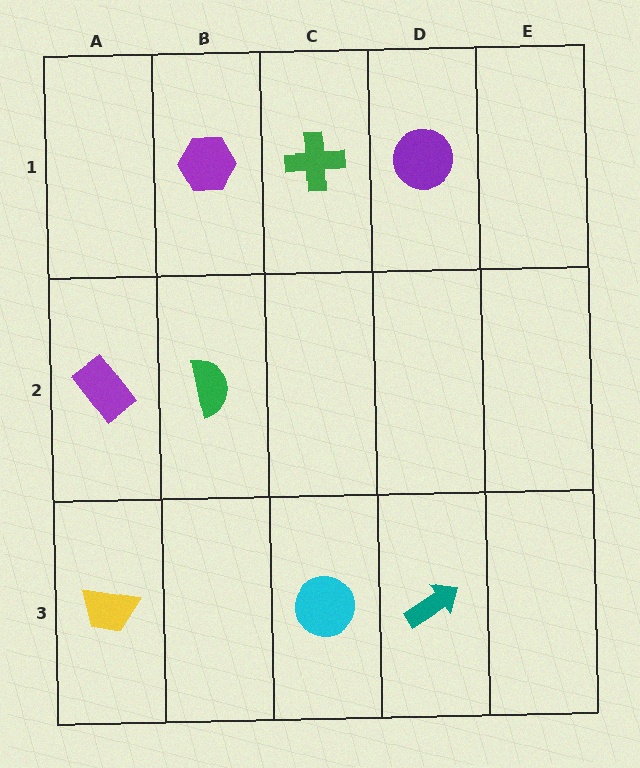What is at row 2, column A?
A purple rectangle.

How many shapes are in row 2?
2 shapes.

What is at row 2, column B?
A green semicircle.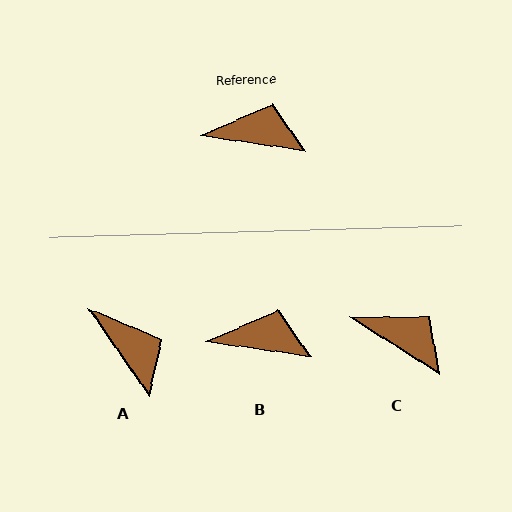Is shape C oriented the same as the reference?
No, it is off by about 24 degrees.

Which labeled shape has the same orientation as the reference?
B.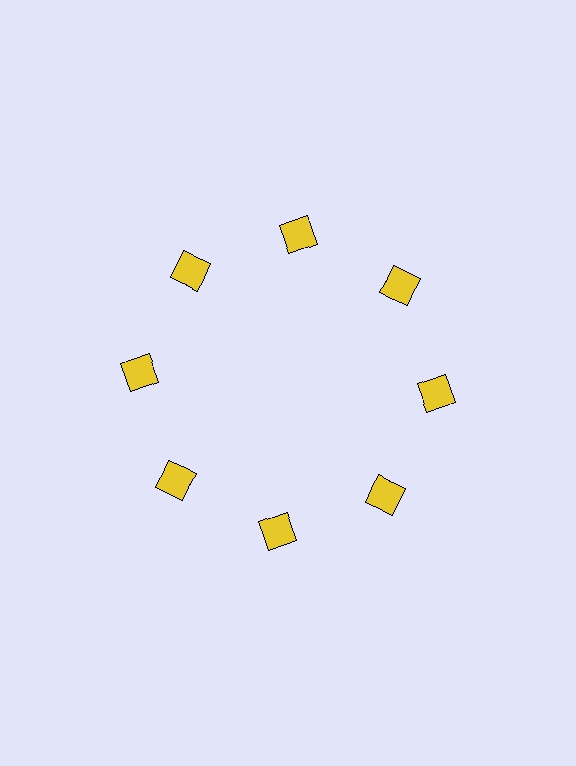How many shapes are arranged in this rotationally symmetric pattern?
There are 8 shapes, arranged in 8 groups of 1.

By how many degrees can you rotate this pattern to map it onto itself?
The pattern maps onto itself every 45 degrees of rotation.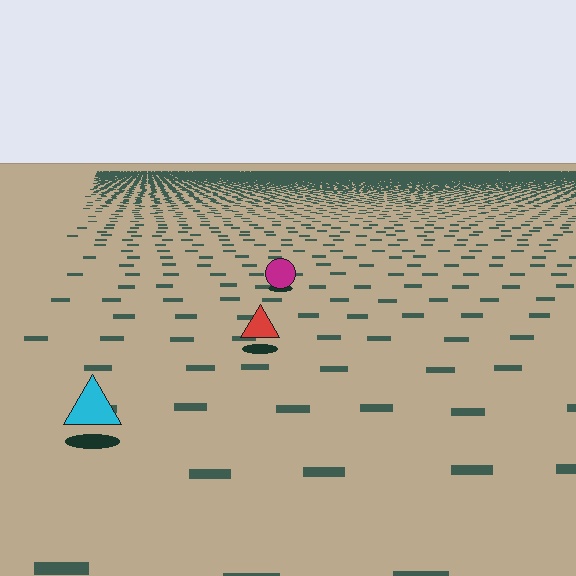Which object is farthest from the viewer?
The magenta circle is farthest from the viewer. It appears smaller and the ground texture around it is denser.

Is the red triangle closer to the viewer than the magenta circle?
Yes. The red triangle is closer — you can tell from the texture gradient: the ground texture is coarser near it.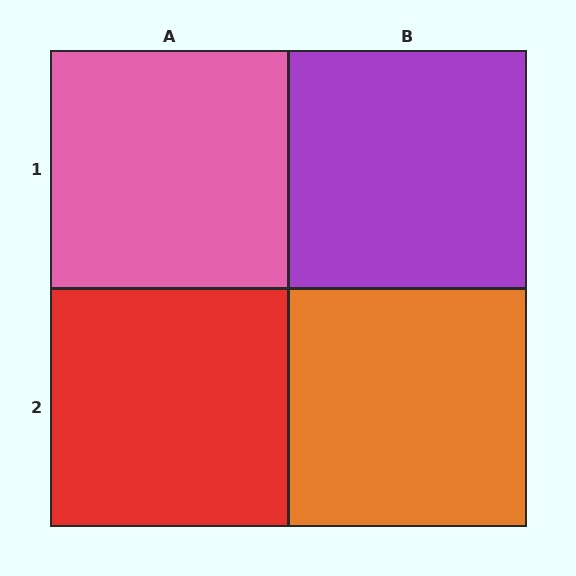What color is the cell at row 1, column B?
Purple.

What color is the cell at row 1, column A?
Pink.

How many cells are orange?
1 cell is orange.